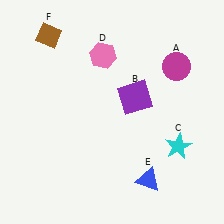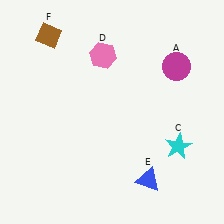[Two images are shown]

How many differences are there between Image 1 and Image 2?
There is 1 difference between the two images.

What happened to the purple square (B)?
The purple square (B) was removed in Image 2. It was in the top-right area of Image 1.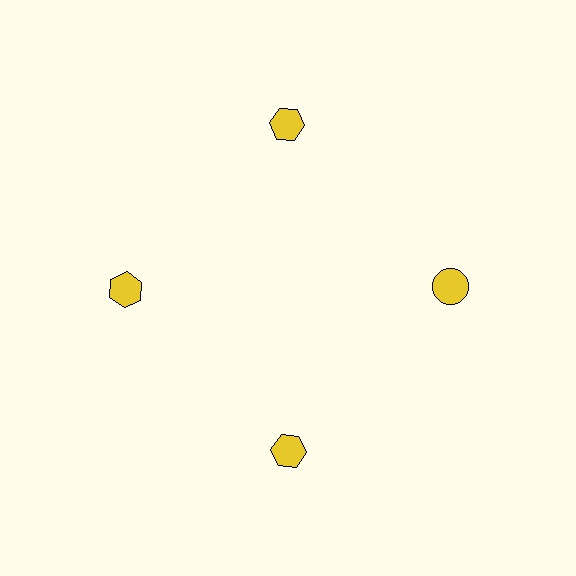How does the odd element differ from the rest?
It has a different shape: circle instead of hexagon.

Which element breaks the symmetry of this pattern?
The yellow circle at roughly the 3 o'clock position breaks the symmetry. All other shapes are yellow hexagons.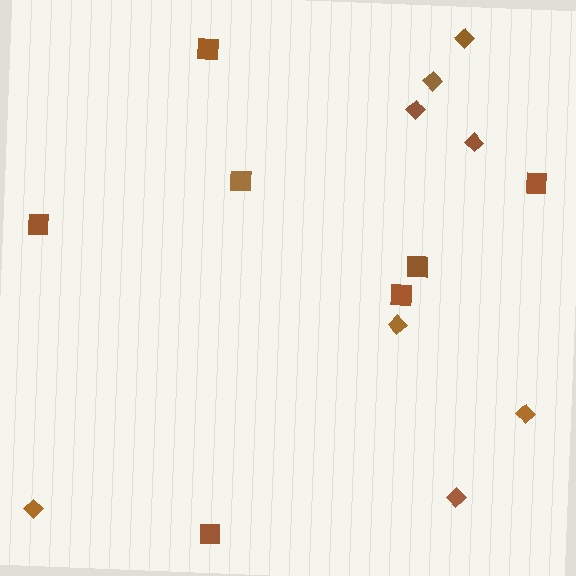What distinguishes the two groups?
There are 2 groups: one group of diamonds (8) and one group of squares (7).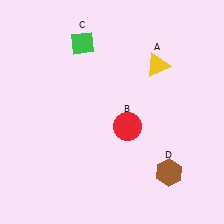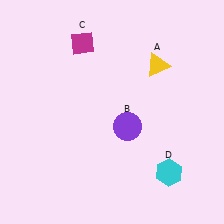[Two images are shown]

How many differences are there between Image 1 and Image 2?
There are 3 differences between the two images.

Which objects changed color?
B changed from red to purple. C changed from green to magenta. D changed from brown to cyan.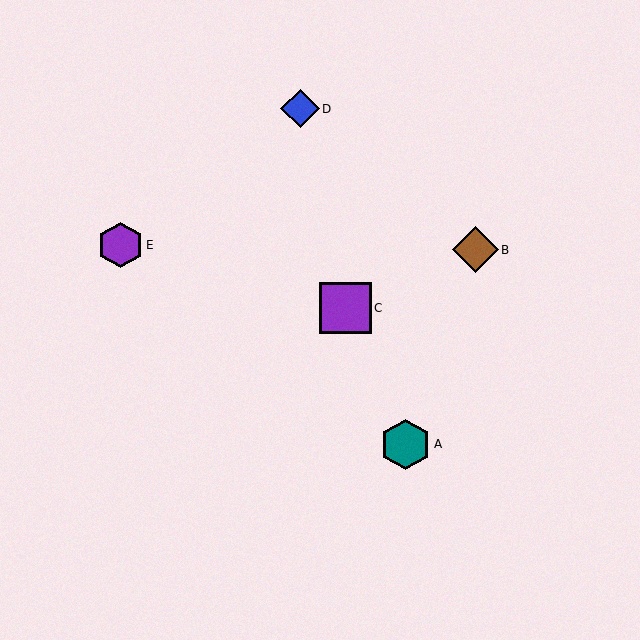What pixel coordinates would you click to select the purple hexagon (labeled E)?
Click at (120, 245) to select the purple hexagon E.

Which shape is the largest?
The purple square (labeled C) is the largest.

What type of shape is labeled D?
Shape D is a blue diamond.